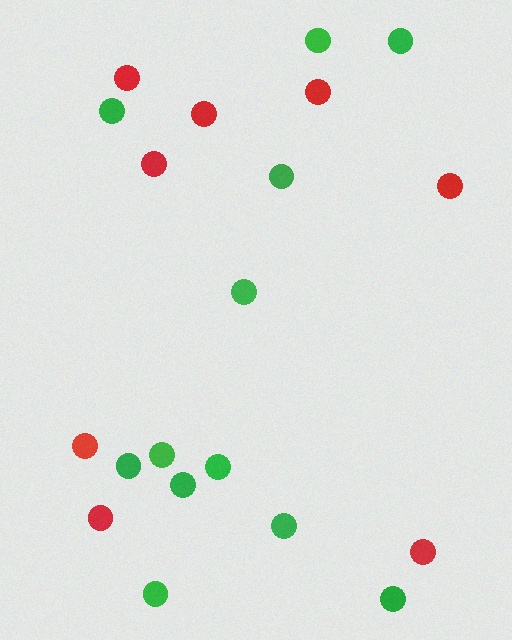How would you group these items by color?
There are 2 groups: one group of red circles (8) and one group of green circles (12).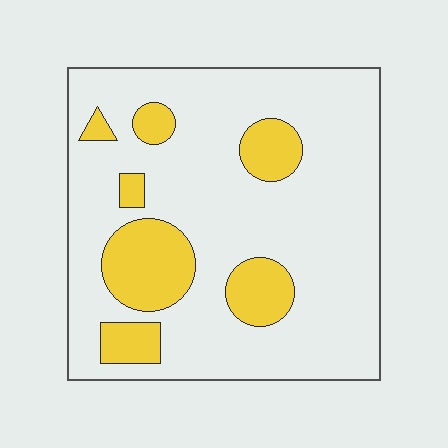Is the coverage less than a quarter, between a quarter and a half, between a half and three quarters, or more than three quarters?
Less than a quarter.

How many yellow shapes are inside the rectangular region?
7.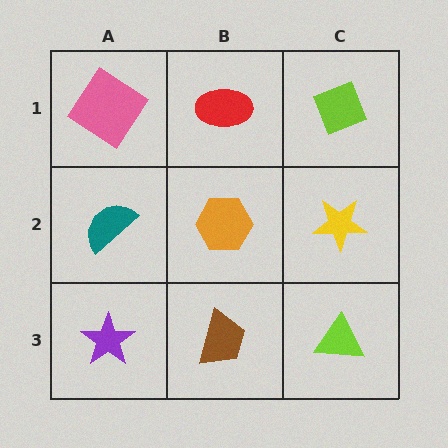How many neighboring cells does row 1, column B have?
3.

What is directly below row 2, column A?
A purple star.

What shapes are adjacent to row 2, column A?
A pink diamond (row 1, column A), a purple star (row 3, column A), an orange hexagon (row 2, column B).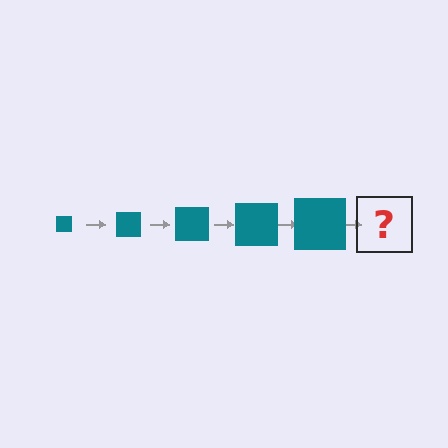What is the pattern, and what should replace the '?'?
The pattern is that the square gets progressively larger each step. The '?' should be a teal square, larger than the previous one.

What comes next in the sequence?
The next element should be a teal square, larger than the previous one.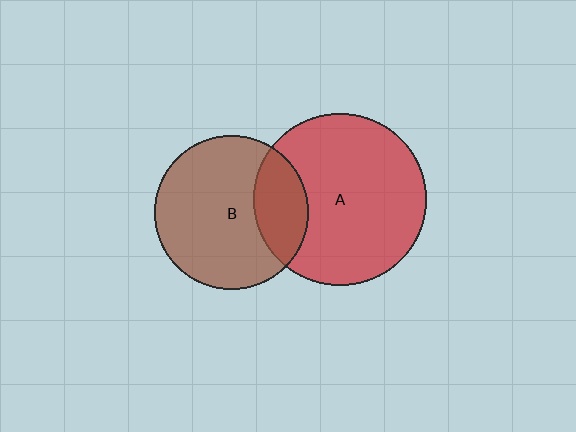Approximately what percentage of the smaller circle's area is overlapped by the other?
Approximately 25%.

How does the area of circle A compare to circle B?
Approximately 1.3 times.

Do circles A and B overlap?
Yes.